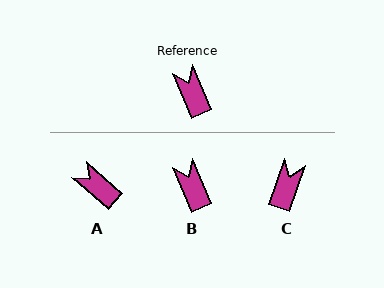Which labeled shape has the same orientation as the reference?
B.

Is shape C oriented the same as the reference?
No, it is off by about 42 degrees.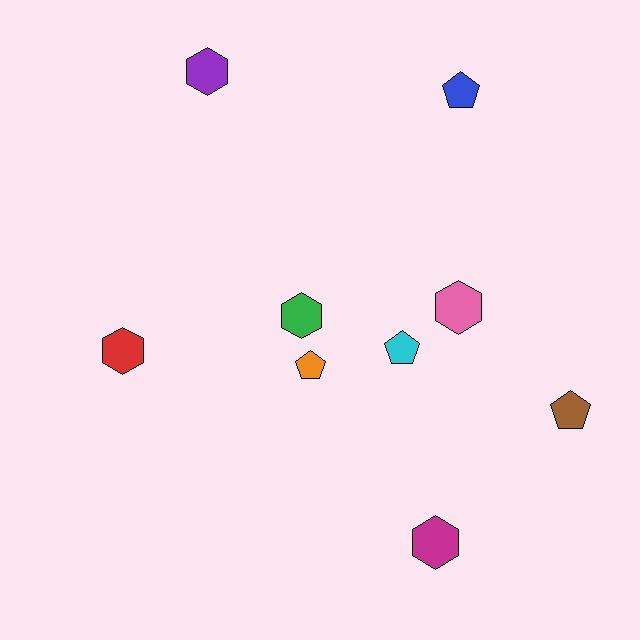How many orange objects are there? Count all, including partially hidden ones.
There is 1 orange object.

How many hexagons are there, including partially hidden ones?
There are 5 hexagons.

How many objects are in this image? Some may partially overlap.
There are 9 objects.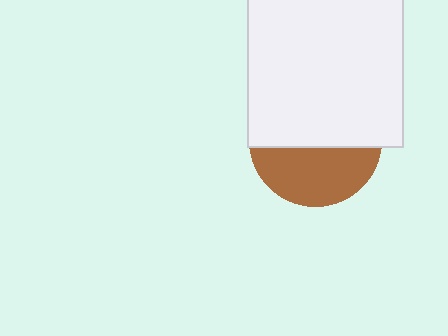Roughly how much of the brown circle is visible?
A small part of it is visible (roughly 43%).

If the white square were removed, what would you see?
You would see the complete brown circle.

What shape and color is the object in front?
The object in front is a white square.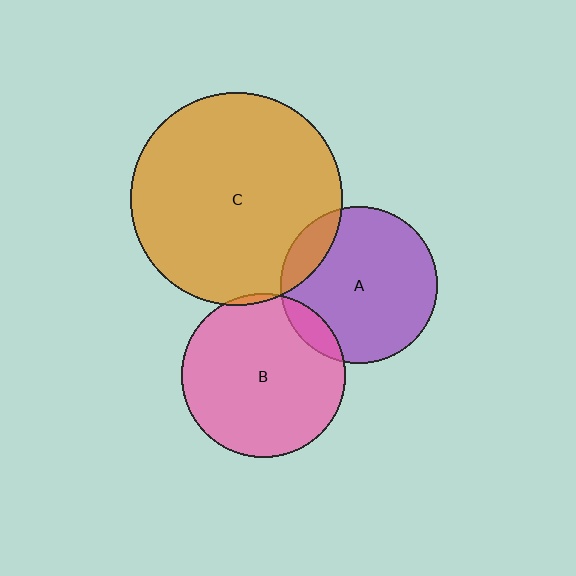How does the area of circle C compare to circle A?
Approximately 1.8 times.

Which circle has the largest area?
Circle C (orange).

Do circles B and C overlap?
Yes.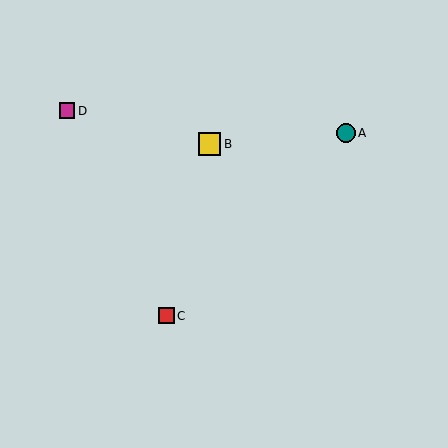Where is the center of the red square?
The center of the red square is at (167, 316).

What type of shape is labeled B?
Shape B is a yellow square.